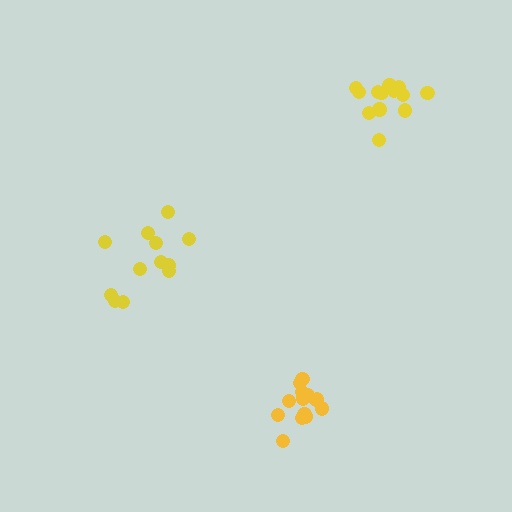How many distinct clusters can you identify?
There are 3 distinct clusters.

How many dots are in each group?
Group 1: 13 dots, Group 2: 12 dots, Group 3: 15 dots (40 total).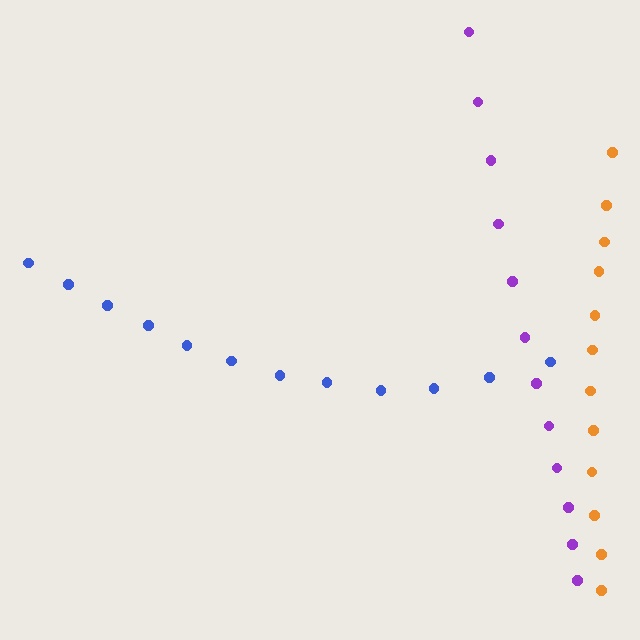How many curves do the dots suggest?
There are 3 distinct paths.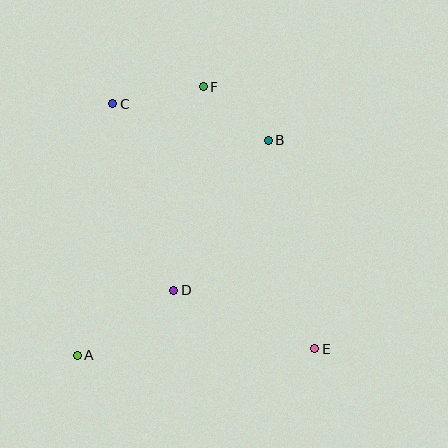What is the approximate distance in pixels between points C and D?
The distance between C and D is approximately 196 pixels.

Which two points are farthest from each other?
Points C and E are farthest from each other.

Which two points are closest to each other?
Points B and F are closest to each other.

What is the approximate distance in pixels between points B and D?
The distance between B and D is approximately 177 pixels.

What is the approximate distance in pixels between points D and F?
The distance between D and F is approximately 206 pixels.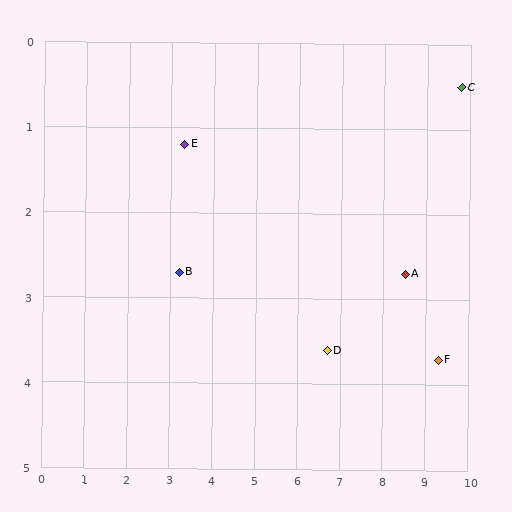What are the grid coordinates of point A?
Point A is at approximately (8.5, 2.7).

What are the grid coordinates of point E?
Point E is at approximately (3.3, 1.2).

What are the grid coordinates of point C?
Point C is at approximately (9.8, 0.5).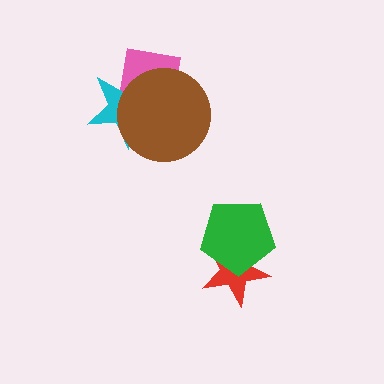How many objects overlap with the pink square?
2 objects overlap with the pink square.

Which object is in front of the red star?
The green pentagon is in front of the red star.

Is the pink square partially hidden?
Yes, it is partially covered by another shape.